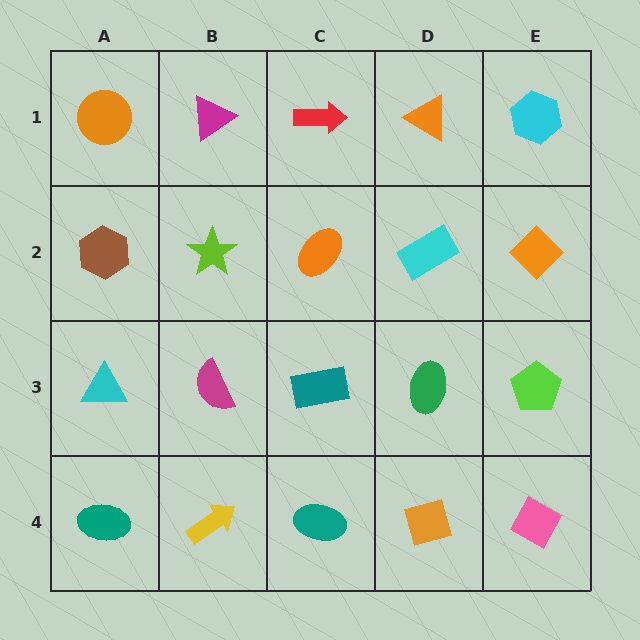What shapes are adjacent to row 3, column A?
A brown hexagon (row 2, column A), a teal ellipse (row 4, column A), a magenta semicircle (row 3, column B).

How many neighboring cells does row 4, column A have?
2.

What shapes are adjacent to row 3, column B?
A lime star (row 2, column B), a yellow arrow (row 4, column B), a cyan triangle (row 3, column A), a teal rectangle (row 3, column C).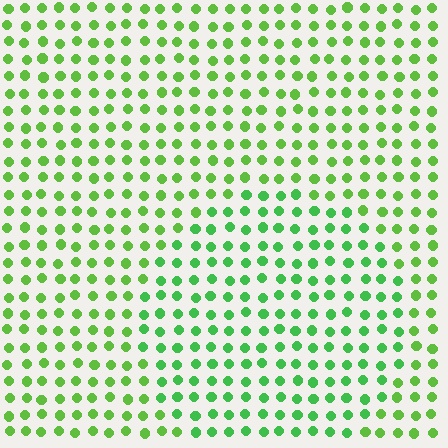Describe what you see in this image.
The image is filled with small lime elements in a uniform arrangement. A circle-shaped region is visible where the elements are tinted to a slightly different hue, forming a subtle color boundary.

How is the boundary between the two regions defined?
The boundary is defined purely by a slight shift in hue (about 22 degrees). Spacing, size, and orientation are identical on both sides.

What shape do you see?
I see a circle.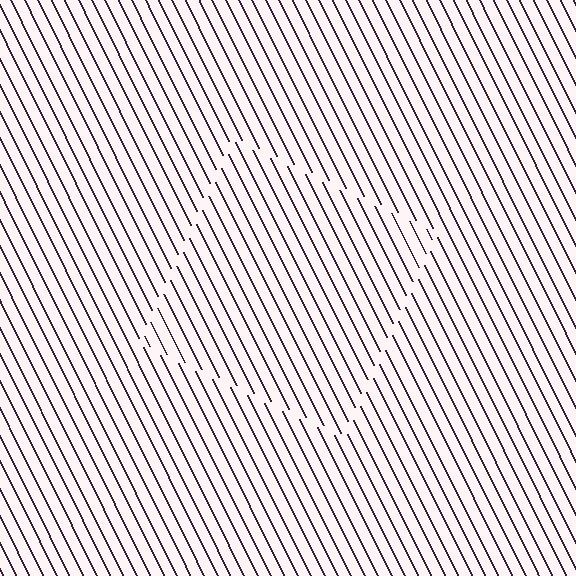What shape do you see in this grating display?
An illusory square. The interior of the shape contains the same grating, shifted by half a period — the contour is defined by the phase discontinuity where line-ends from the inner and outer gratings abut.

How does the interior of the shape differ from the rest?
The interior of the shape contains the same grating, shifted by half a period — the contour is defined by the phase discontinuity where line-ends from the inner and outer gratings abut.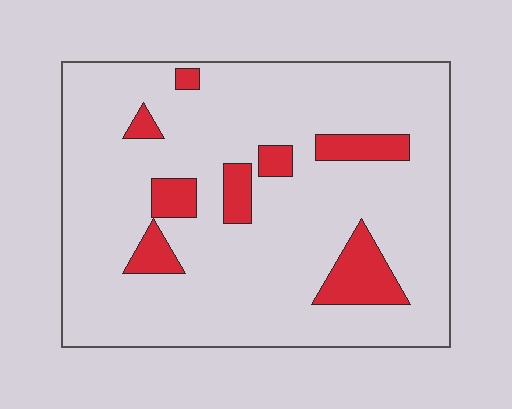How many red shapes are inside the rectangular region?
8.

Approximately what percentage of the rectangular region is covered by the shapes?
Approximately 15%.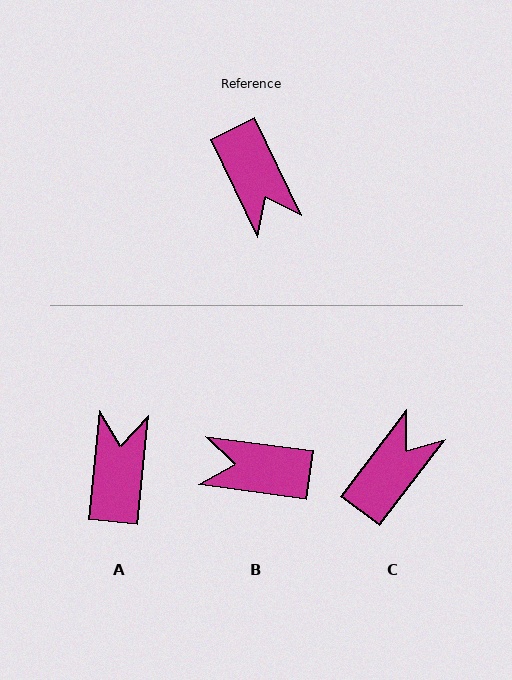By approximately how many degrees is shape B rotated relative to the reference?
Approximately 124 degrees clockwise.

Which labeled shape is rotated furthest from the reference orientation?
A, about 148 degrees away.